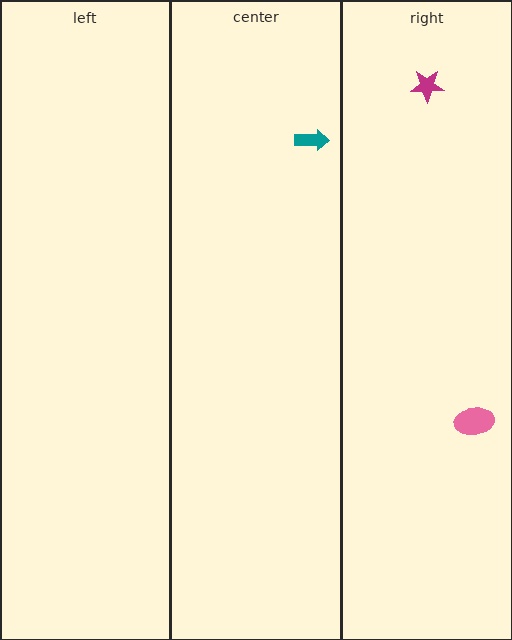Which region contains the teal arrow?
The center region.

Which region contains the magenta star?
The right region.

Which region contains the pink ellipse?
The right region.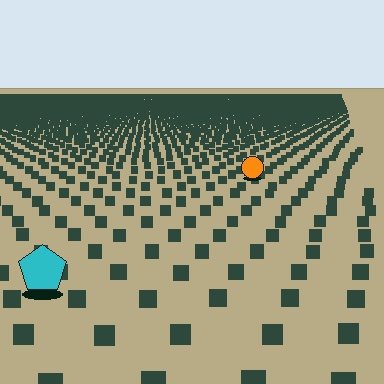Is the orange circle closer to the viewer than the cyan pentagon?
No. The cyan pentagon is closer — you can tell from the texture gradient: the ground texture is coarser near it.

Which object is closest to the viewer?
The cyan pentagon is closest. The texture marks near it are larger and more spread out.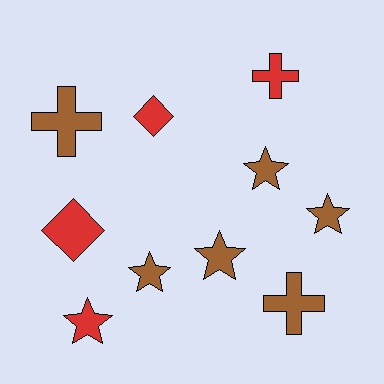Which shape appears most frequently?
Star, with 5 objects.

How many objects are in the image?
There are 10 objects.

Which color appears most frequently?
Brown, with 6 objects.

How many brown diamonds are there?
There are no brown diamonds.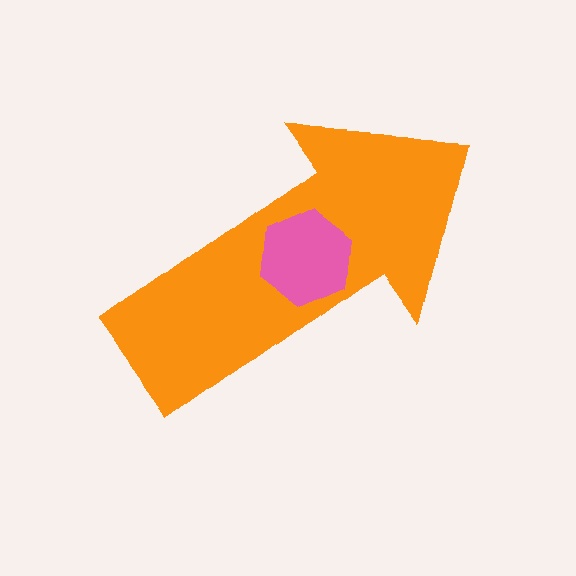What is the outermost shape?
The orange arrow.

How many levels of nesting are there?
2.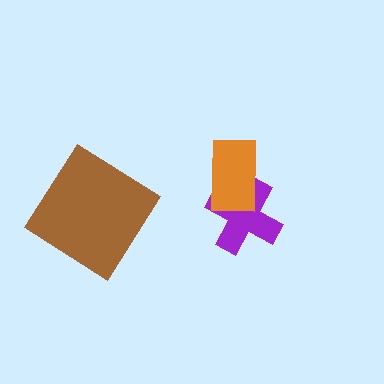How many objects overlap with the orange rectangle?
1 object overlaps with the orange rectangle.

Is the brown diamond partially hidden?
No, no other shape covers it.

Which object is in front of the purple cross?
The orange rectangle is in front of the purple cross.